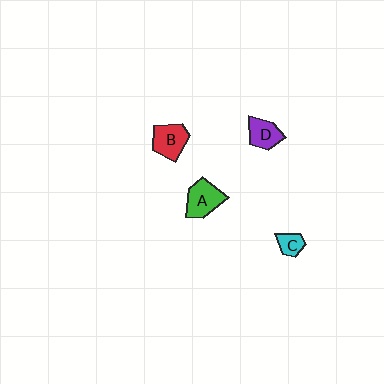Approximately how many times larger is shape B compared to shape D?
Approximately 1.2 times.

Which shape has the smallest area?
Shape C (cyan).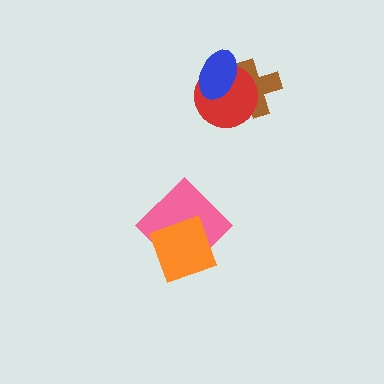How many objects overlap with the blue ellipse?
2 objects overlap with the blue ellipse.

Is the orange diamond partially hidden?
No, no other shape covers it.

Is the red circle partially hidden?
Yes, it is partially covered by another shape.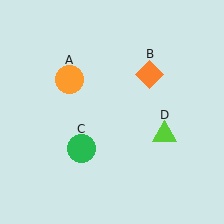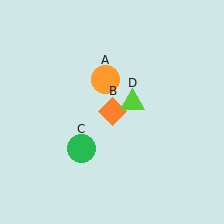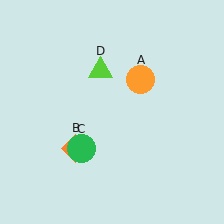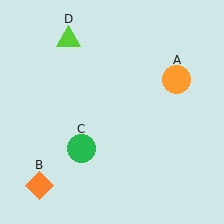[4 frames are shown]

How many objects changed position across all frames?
3 objects changed position: orange circle (object A), orange diamond (object B), lime triangle (object D).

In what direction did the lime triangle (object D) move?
The lime triangle (object D) moved up and to the left.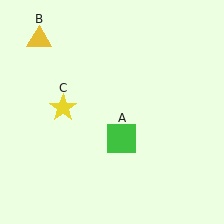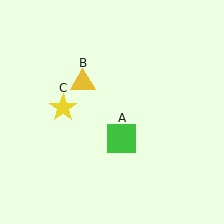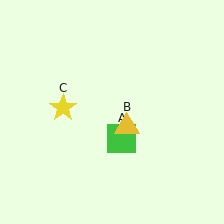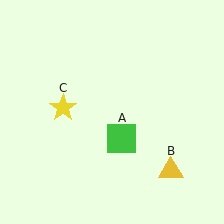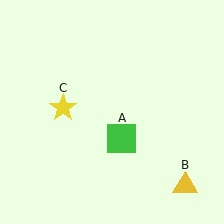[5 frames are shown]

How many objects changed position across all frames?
1 object changed position: yellow triangle (object B).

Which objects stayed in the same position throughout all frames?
Green square (object A) and yellow star (object C) remained stationary.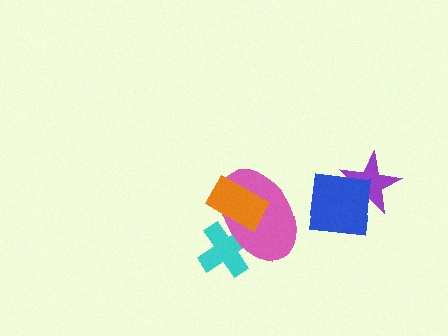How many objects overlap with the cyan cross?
2 objects overlap with the cyan cross.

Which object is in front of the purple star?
The blue square is in front of the purple star.